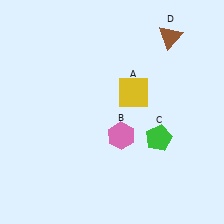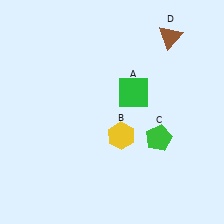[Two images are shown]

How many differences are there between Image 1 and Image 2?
There are 2 differences between the two images.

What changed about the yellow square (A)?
In Image 1, A is yellow. In Image 2, it changed to green.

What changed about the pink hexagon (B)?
In Image 1, B is pink. In Image 2, it changed to yellow.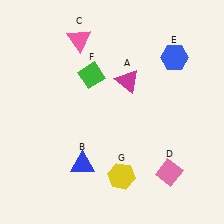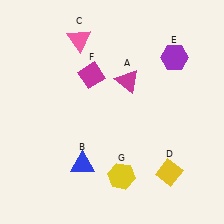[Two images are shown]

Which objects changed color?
D changed from pink to yellow. E changed from blue to purple. F changed from green to magenta.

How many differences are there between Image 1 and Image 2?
There are 3 differences between the two images.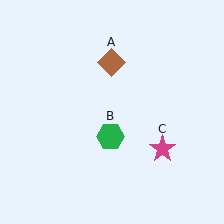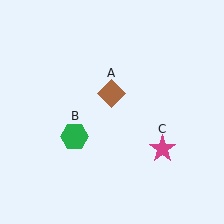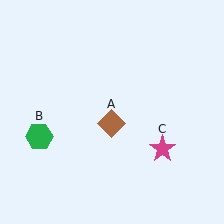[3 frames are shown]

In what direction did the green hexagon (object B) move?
The green hexagon (object B) moved left.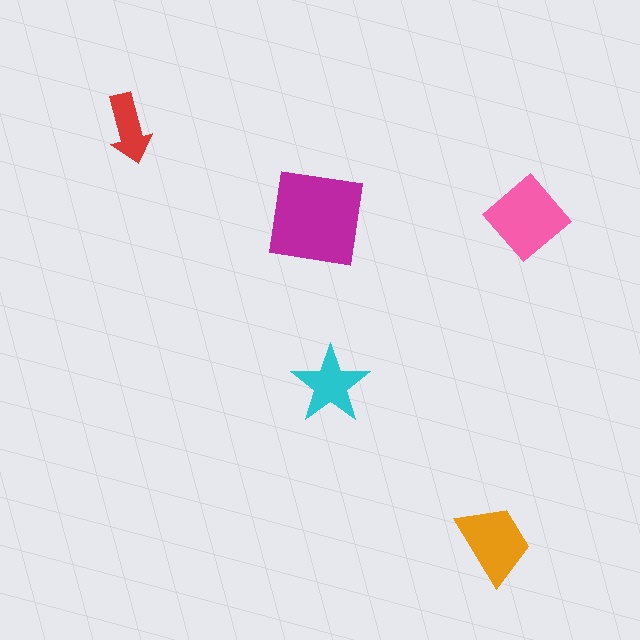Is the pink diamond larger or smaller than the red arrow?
Larger.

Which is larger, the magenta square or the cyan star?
The magenta square.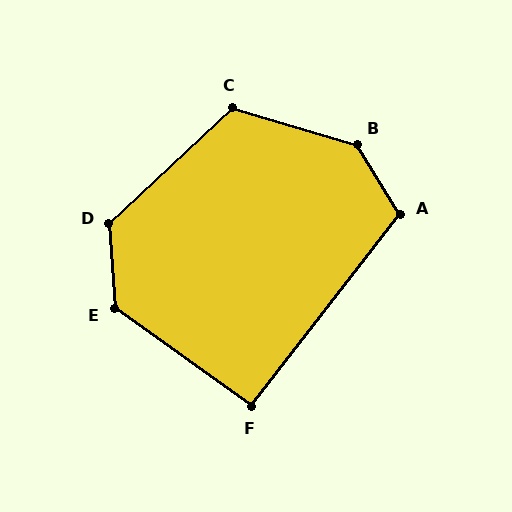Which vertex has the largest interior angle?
B, at approximately 138 degrees.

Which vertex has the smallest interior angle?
F, at approximately 92 degrees.